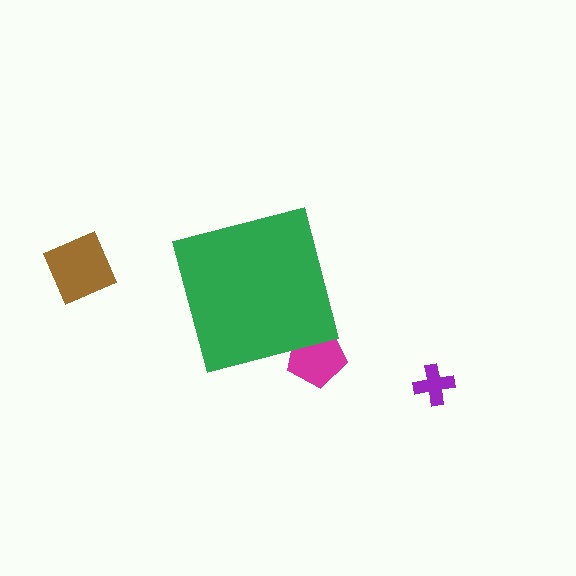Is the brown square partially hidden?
No, the brown square is fully visible.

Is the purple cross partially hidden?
No, the purple cross is fully visible.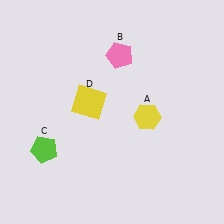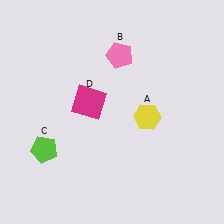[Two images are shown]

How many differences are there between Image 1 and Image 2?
There is 1 difference between the two images.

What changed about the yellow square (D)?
In Image 1, D is yellow. In Image 2, it changed to magenta.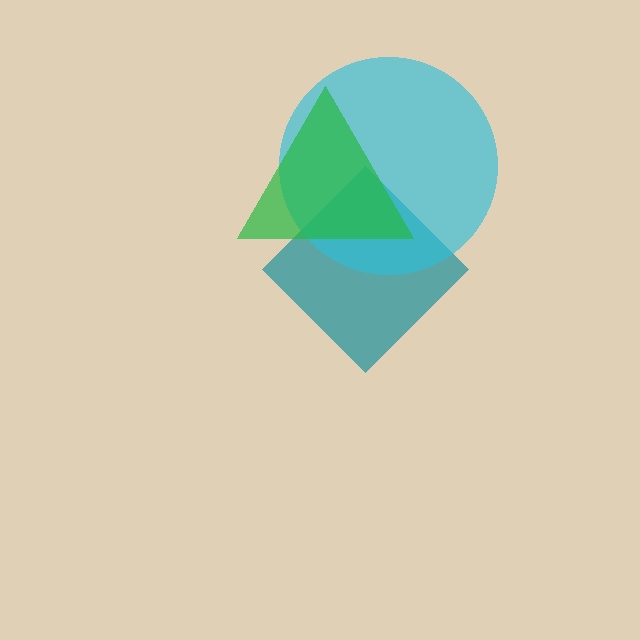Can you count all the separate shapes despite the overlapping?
Yes, there are 3 separate shapes.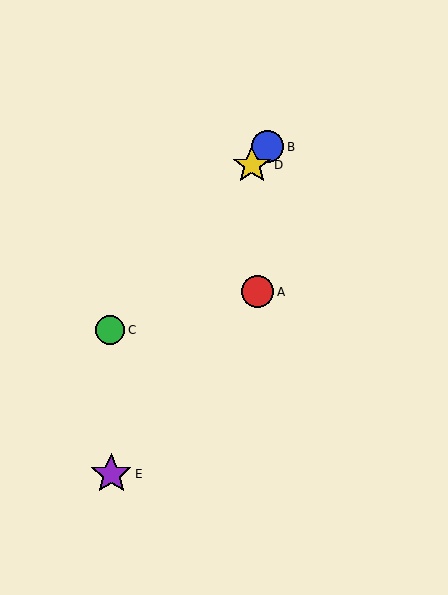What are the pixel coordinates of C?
Object C is at (110, 330).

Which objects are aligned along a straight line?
Objects B, C, D are aligned along a straight line.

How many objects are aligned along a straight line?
3 objects (B, C, D) are aligned along a straight line.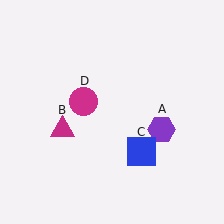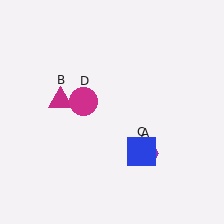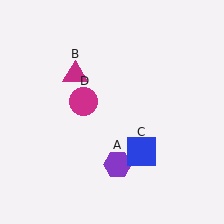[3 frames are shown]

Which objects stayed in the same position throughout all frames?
Blue square (object C) and magenta circle (object D) remained stationary.